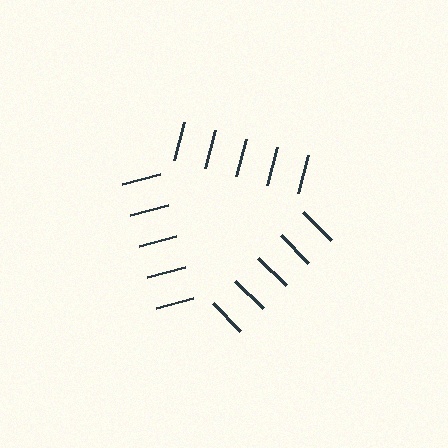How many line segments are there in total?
15 — 5 along each of the 3 edges.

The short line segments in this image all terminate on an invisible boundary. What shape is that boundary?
An illusory triangle — the line segments terminate on its edges but no continuous stroke is drawn.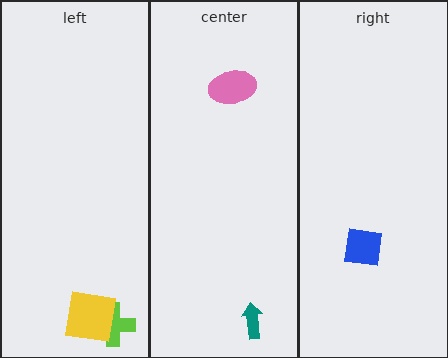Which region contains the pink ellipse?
The center region.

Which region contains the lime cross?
The left region.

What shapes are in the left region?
The lime cross, the yellow square.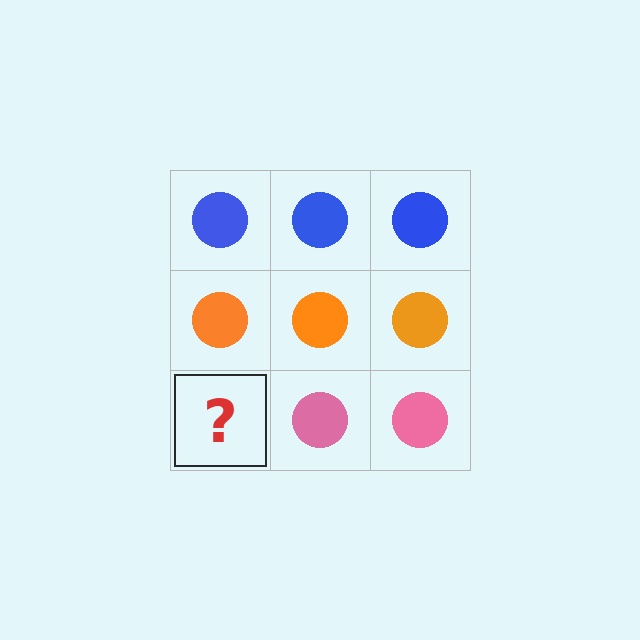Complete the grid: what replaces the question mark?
The question mark should be replaced with a pink circle.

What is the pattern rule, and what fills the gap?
The rule is that each row has a consistent color. The gap should be filled with a pink circle.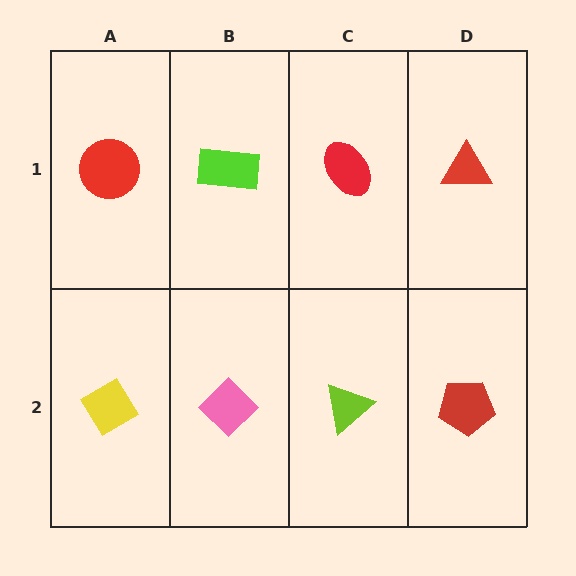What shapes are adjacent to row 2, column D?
A red triangle (row 1, column D), a lime triangle (row 2, column C).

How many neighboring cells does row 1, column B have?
3.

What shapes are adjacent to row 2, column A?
A red circle (row 1, column A), a pink diamond (row 2, column B).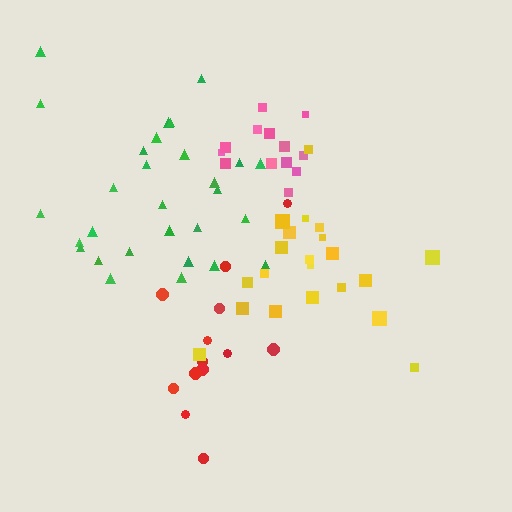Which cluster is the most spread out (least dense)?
Red.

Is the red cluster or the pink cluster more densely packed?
Pink.